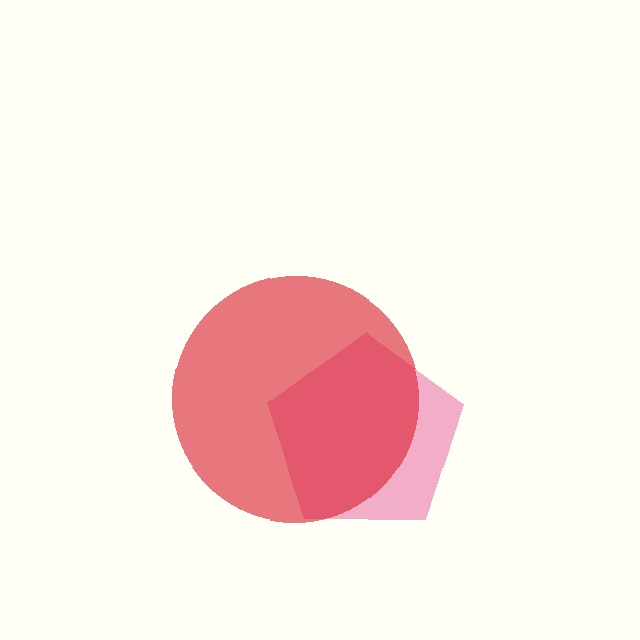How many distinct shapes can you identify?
There are 2 distinct shapes: a pink pentagon, a red circle.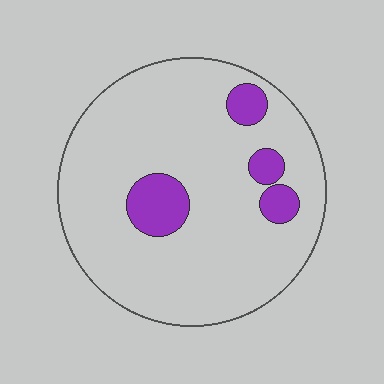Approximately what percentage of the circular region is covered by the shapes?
Approximately 10%.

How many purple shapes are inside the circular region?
4.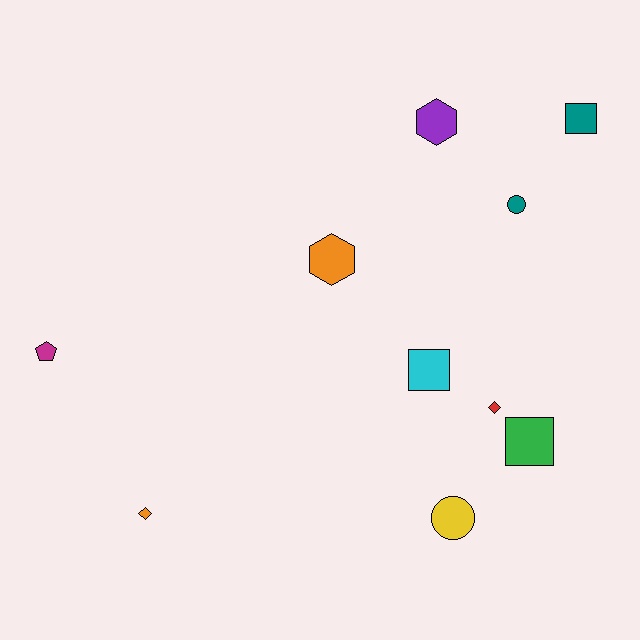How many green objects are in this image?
There is 1 green object.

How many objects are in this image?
There are 10 objects.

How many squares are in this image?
There are 3 squares.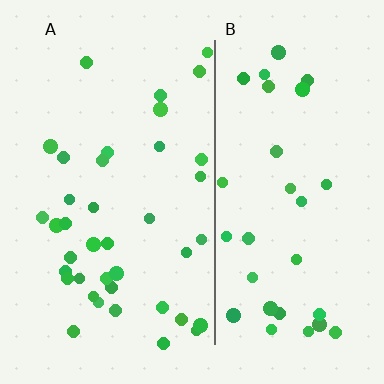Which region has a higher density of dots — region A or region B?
A (the left).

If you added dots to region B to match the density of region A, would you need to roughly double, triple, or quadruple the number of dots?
Approximately double.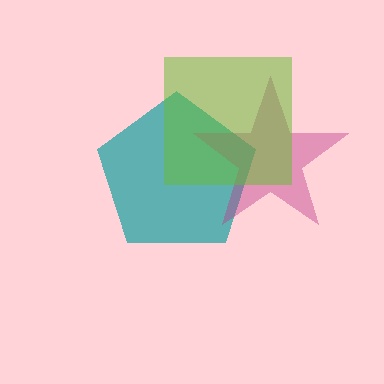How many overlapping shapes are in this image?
There are 3 overlapping shapes in the image.